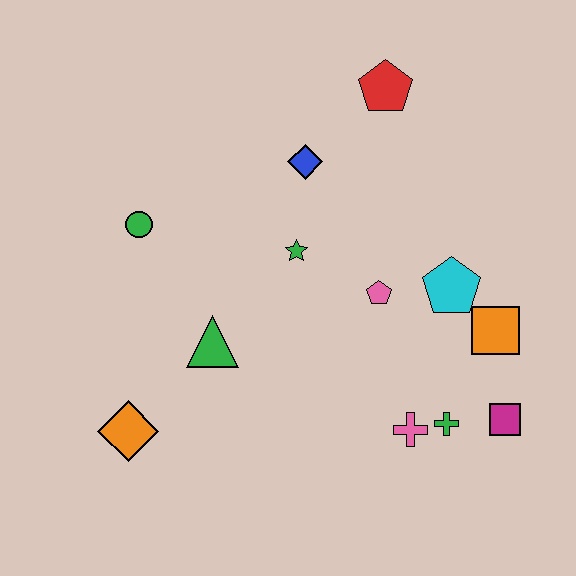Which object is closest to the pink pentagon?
The cyan pentagon is closest to the pink pentagon.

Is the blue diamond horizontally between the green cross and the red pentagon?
No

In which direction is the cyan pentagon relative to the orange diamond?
The cyan pentagon is to the right of the orange diamond.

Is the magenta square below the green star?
Yes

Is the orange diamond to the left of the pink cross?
Yes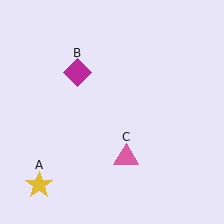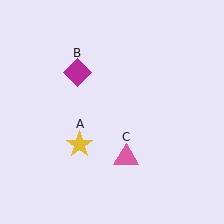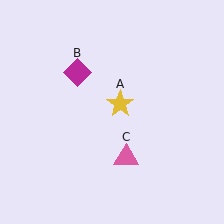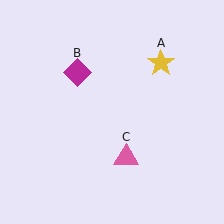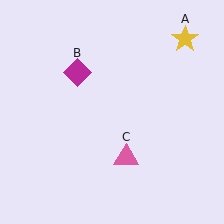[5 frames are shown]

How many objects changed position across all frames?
1 object changed position: yellow star (object A).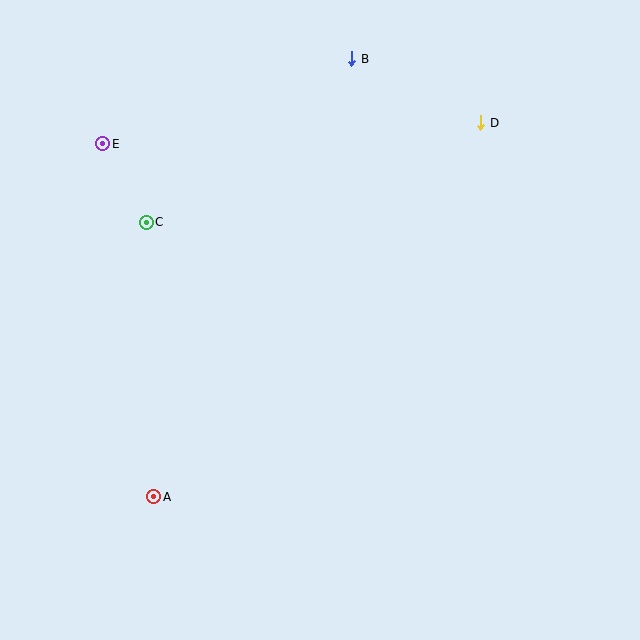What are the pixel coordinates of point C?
Point C is at (146, 222).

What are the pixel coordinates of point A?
Point A is at (154, 497).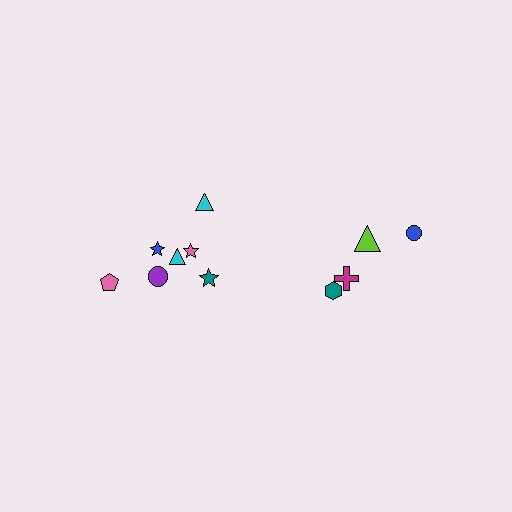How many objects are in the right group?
There are 4 objects.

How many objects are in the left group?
There are 7 objects.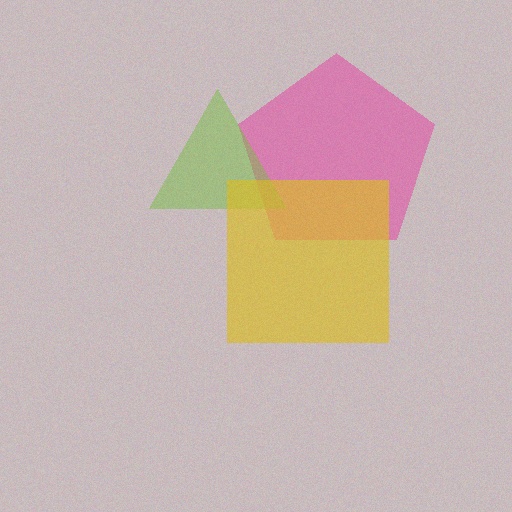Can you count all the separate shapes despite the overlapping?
Yes, there are 3 separate shapes.